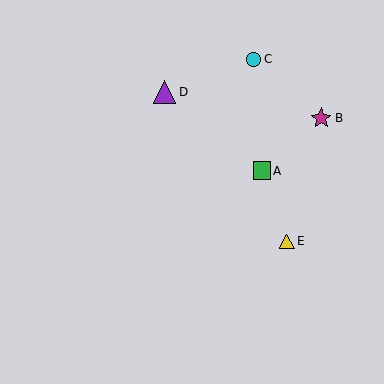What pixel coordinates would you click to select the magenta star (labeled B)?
Click at (321, 118) to select the magenta star B.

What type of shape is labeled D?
Shape D is a purple triangle.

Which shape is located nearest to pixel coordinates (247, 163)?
The green square (labeled A) at (262, 171) is nearest to that location.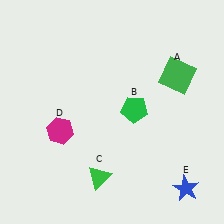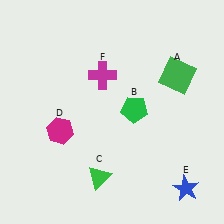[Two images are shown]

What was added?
A magenta cross (F) was added in Image 2.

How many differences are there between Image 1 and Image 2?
There is 1 difference between the two images.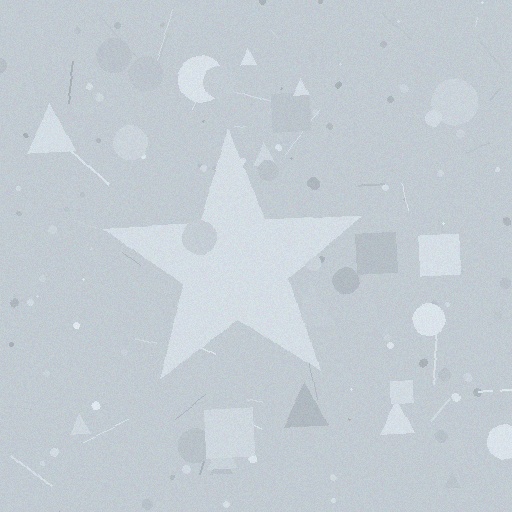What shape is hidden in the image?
A star is hidden in the image.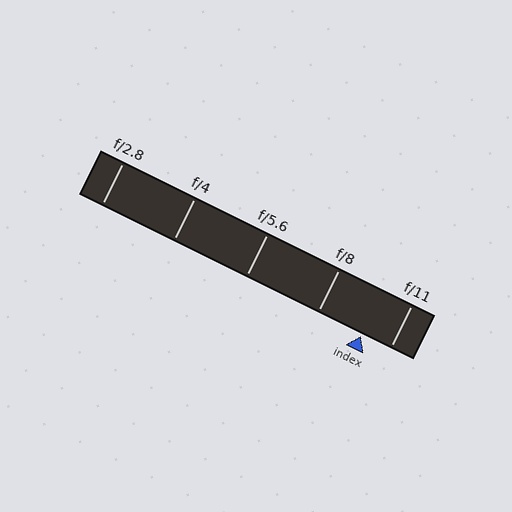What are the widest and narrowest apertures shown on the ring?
The widest aperture shown is f/2.8 and the narrowest is f/11.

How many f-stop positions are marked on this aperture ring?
There are 5 f-stop positions marked.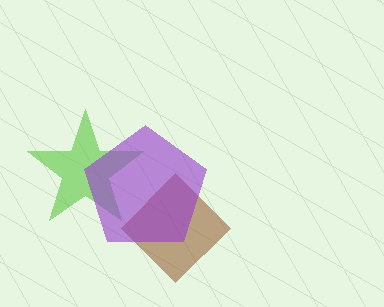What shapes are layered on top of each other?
The layered shapes are: a lime star, a brown diamond, a purple pentagon.